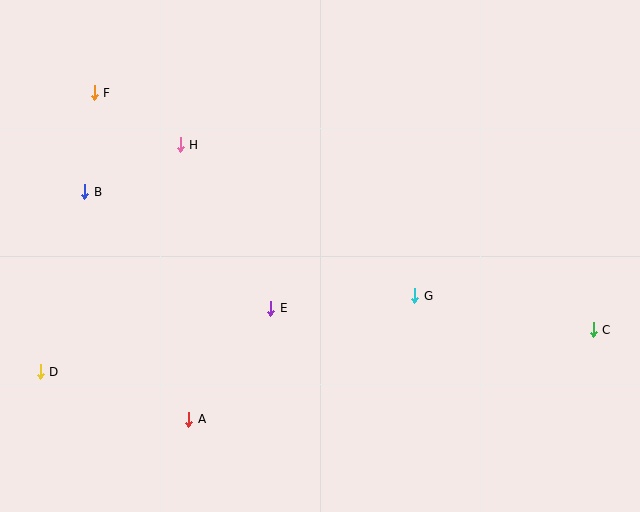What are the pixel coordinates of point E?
Point E is at (271, 308).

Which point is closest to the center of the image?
Point E at (271, 308) is closest to the center.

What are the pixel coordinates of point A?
Point A is at (189, 419).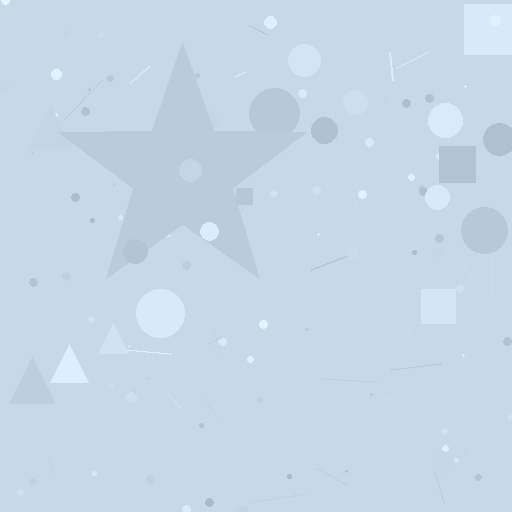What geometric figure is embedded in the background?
A star is embedded in the background.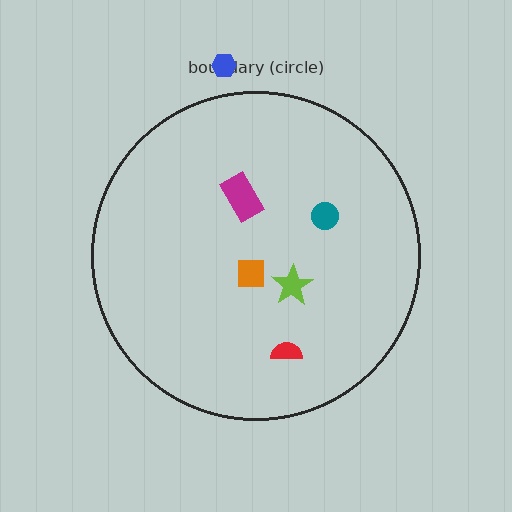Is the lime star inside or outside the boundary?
Inside.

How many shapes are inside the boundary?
5 inside, 1 outside.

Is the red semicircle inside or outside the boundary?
Inside.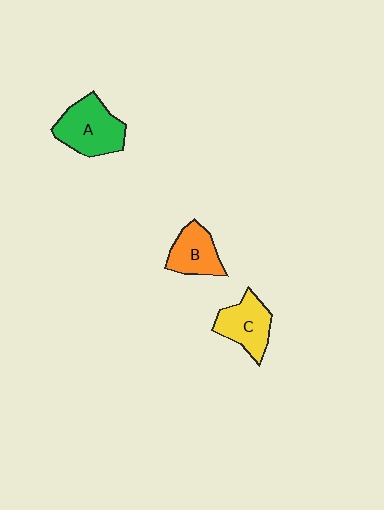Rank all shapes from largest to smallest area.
From largest to smallest: A (green), C (yellow), B (orange).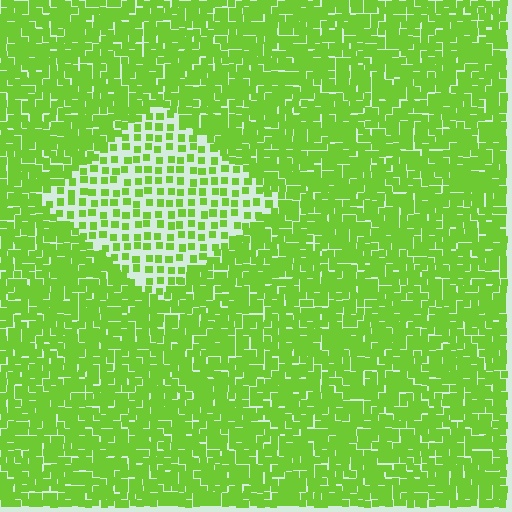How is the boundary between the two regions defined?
The boundary is defined by a change in element density (approximately 2.4x ratio). All elements are the same color, size, and shape.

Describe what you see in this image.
The image contains small lime elements arranged at two different densities. A diamond-shaped region is visible where the elements are less densely packed than the surrounding area.